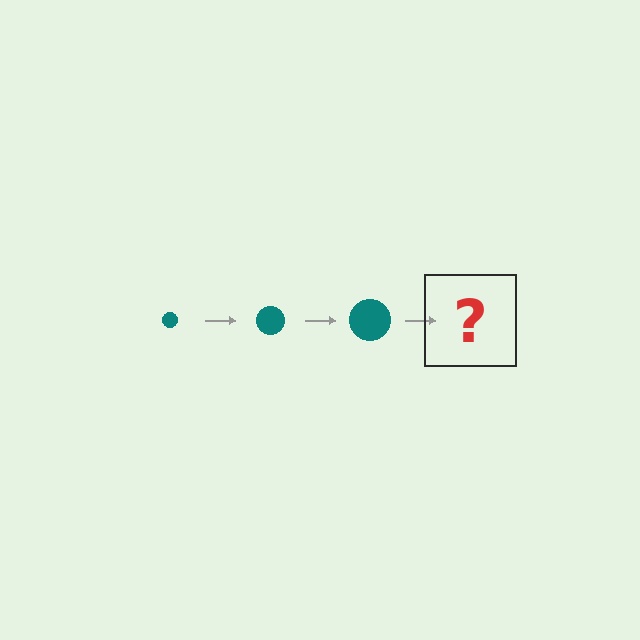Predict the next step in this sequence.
The next step is a teal circle, larger than the previous one.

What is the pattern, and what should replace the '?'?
The pattern is that the circle gets progressively larger each step. The '?' should be a teal circle, larger than the previous one.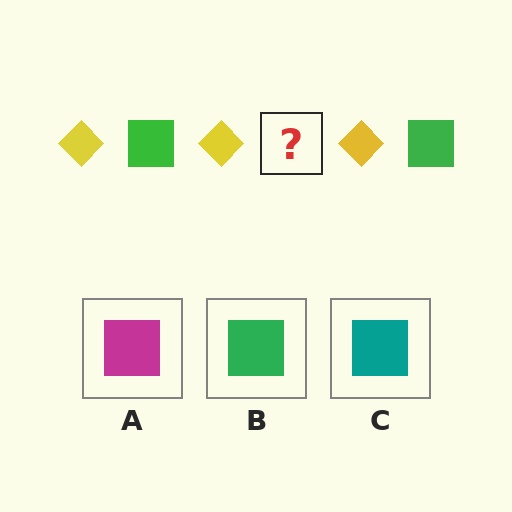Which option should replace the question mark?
Option B.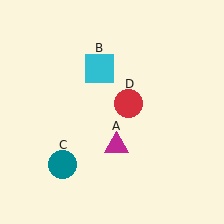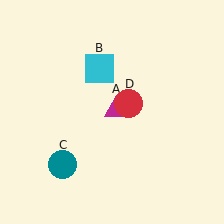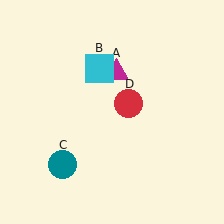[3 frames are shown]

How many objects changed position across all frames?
1 object changed position: magenta triangle (object A).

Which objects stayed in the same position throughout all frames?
Cyan square (object B) and teal circle (object C) and red circle (object D) remained stationary.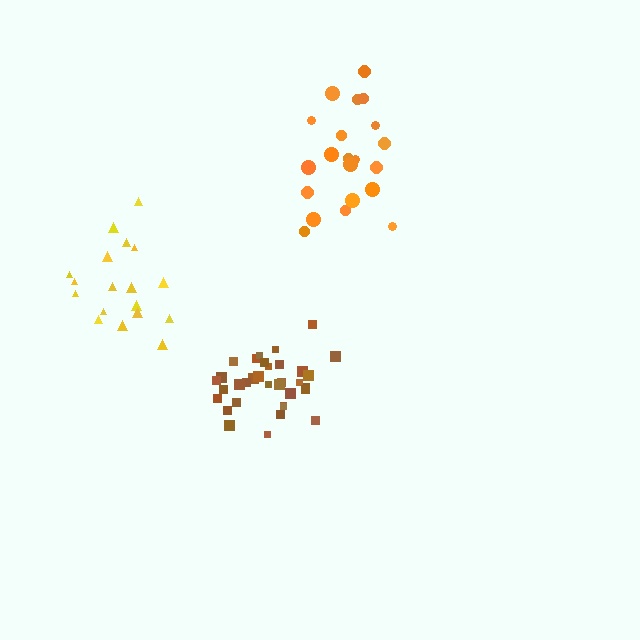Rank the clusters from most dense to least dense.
brown, orange, yellow.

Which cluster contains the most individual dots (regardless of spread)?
Brown (34).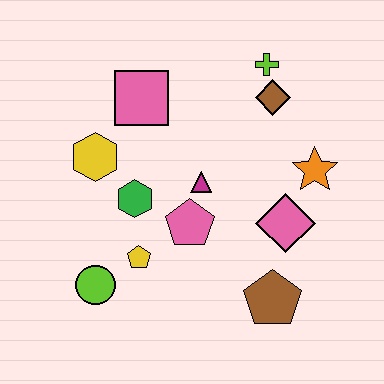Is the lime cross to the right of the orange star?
No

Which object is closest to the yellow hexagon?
The green hexagon is closest to the yellow hexagon.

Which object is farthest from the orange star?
The lime circle is farthest from the orange star.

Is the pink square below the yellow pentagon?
No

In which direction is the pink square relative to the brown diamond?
The pink square is to the left of the brown diamond.